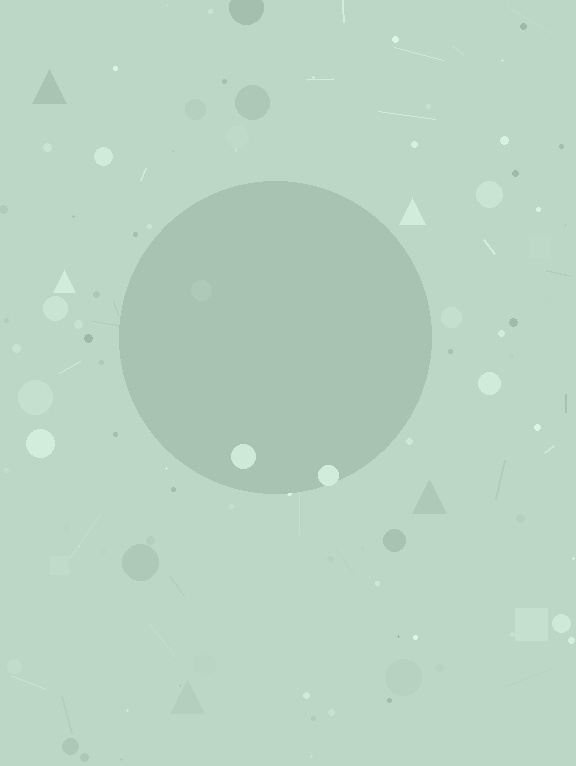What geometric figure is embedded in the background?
A circle is embedded in the background.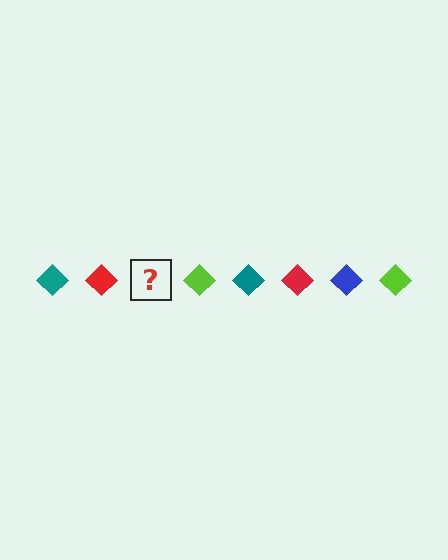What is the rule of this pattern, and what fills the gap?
The rule is that the pattern cycles through teal, red, blue, lime diamonds. The gap should be filled with a blue diamond.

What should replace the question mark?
The question mark should be replaced with a blue diamond.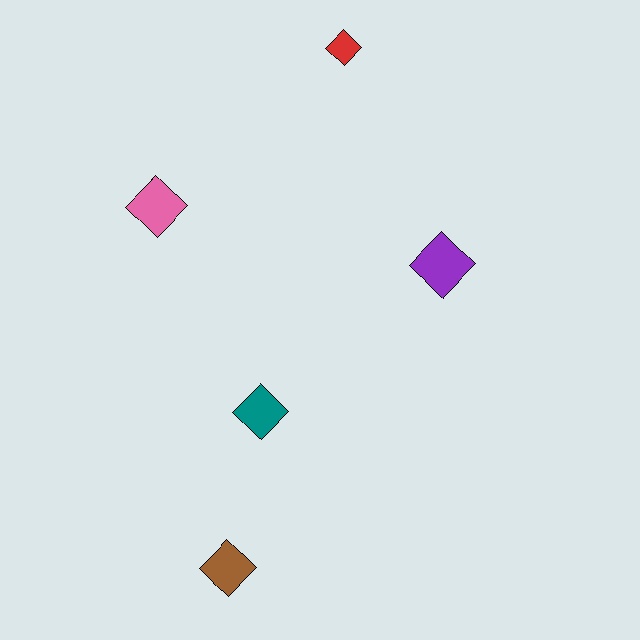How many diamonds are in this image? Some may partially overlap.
There are 5 diamonds.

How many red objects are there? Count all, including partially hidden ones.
There is 1 red object.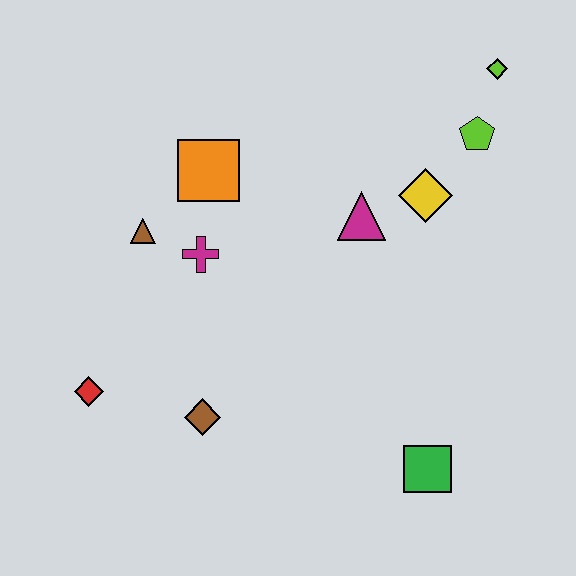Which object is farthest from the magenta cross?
The lime diamond is farthest from the magenta cross.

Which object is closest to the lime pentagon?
The lime diamond is closest to the lime pentagon.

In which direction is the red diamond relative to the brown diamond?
The red diamond is to the left of the brown diamond.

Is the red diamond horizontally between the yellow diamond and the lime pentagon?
No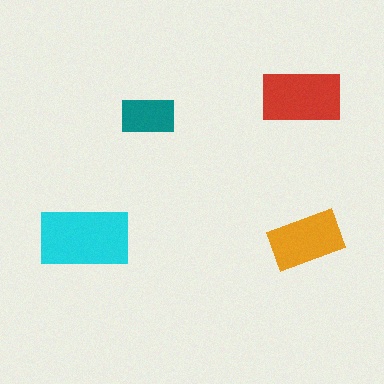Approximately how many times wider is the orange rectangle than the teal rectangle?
About 1.5 times wider.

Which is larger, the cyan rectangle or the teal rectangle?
The cyan one.